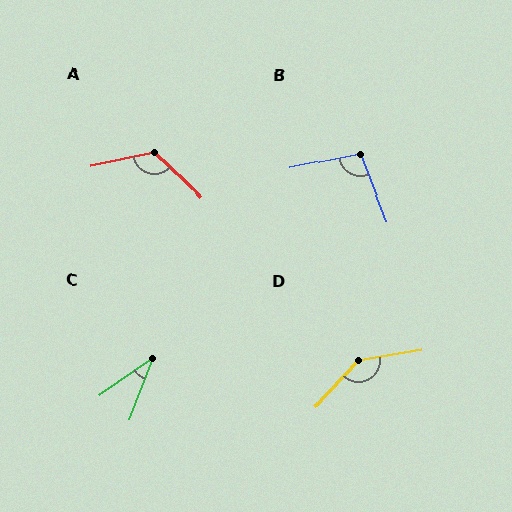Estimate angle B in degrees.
Approximately 100 degrees.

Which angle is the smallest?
C, at approximately 34 degrees.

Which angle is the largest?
D, at approximately 143 degrees.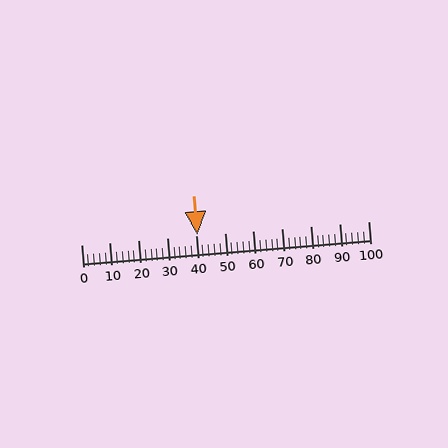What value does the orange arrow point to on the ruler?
The orange arrow points to approximately 40.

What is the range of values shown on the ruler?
The ruler shows values from 0 to 100.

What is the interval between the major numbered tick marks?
The major tick marks are spaced 10 units apart.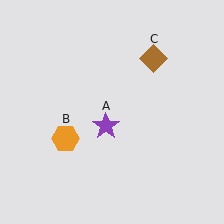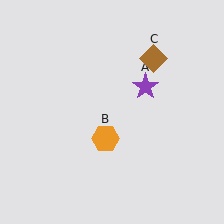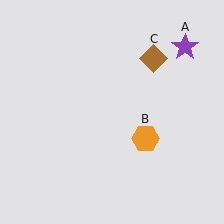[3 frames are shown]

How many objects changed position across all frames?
2 objects changed position: purple star (object A), orange hexagon (object B).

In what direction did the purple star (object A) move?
The purple star (object A) moved up and to the right.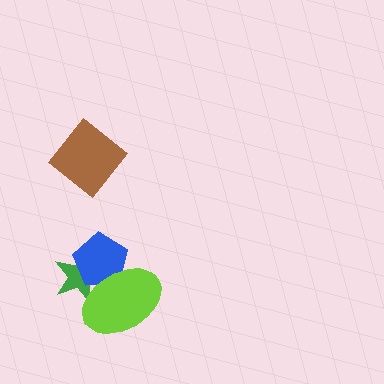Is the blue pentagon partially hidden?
Yes, it is partially covered by another shape.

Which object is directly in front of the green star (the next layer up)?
The blue pentagon is directly in front of the green star.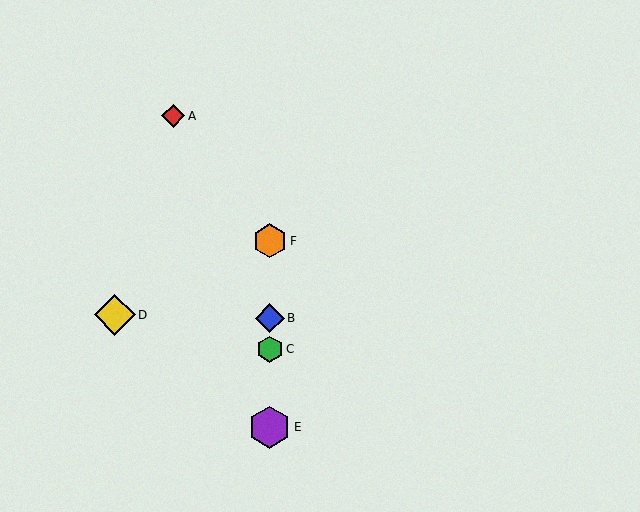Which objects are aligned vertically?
Objects B, C, E, F are aligned vertically.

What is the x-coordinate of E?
Object E is at x≈270.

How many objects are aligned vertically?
4 objects (B, C, E, F) are aligned vertically.